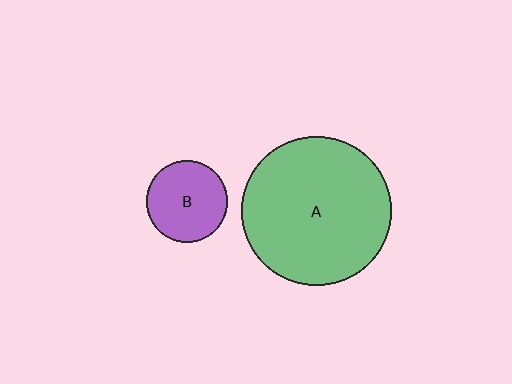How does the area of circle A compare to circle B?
Approximately 3.4 times.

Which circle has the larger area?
Circle A (green).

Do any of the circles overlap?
No, none of the circles overlap.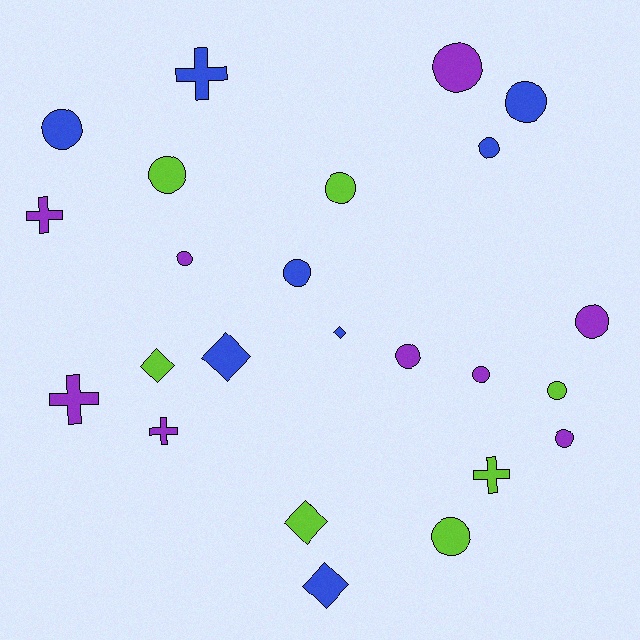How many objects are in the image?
There are 24 objects.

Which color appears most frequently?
Purple, with 9 objects.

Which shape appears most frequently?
Circle, with 14 objects.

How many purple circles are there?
There are 6 purple circles.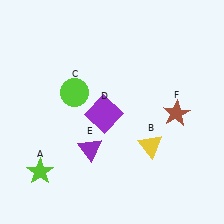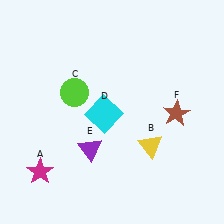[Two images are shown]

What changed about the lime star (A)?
In Image 1, A is lime. In Image 2, it changed to magenta.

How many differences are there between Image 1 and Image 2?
There are 2 differences between the two images.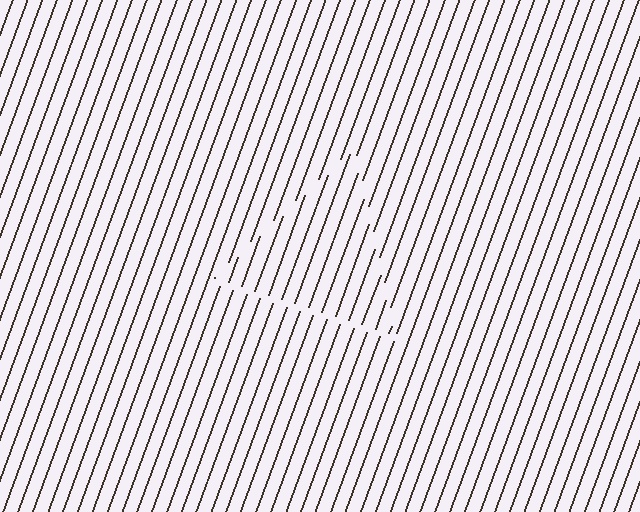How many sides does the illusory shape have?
3 sides — the line-ends trace a triangle.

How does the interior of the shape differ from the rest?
The interior of the shape contains the same grating, shifted by half a period — the contour is defined by the phase discontinuity where line-ends from the inner and outer gratings abut.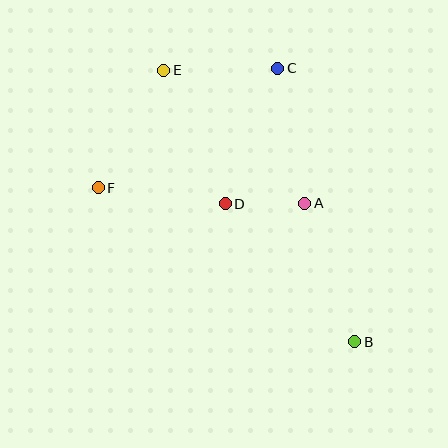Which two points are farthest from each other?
Points B and E are farthest from each other.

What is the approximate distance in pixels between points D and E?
The distance between D and E is approximately 147 pixels.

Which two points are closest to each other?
Points A and D are closest to each other.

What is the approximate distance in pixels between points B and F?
The distance between B and F is approximately 299 pixels.